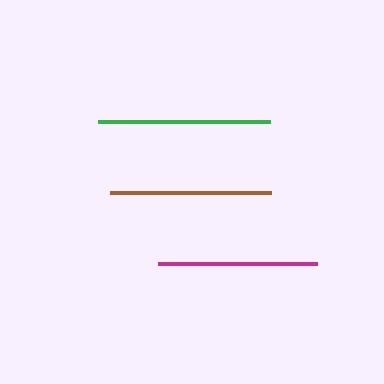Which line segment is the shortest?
The magenta line is the shortest at approximately 159 pixels.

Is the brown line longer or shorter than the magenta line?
The brown line is longer than the magenta line.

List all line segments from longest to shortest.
From longest to shortest: green, brown, magenta.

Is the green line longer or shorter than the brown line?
The green line is longer than the brown line.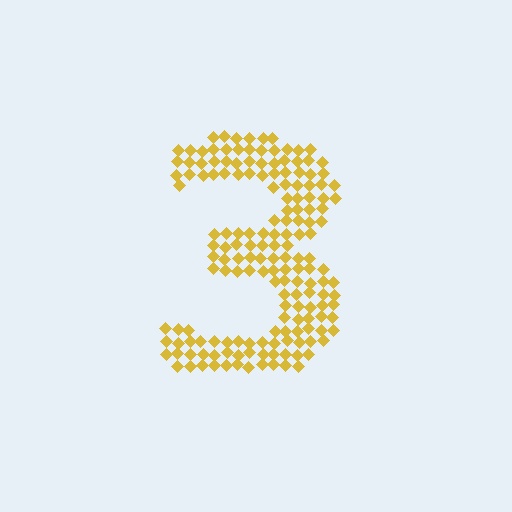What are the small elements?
The small elements are diamonds.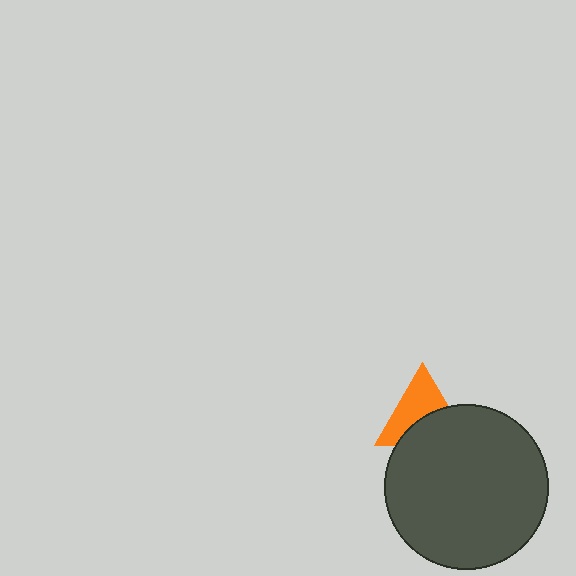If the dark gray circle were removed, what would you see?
You would see the complete orange triangle.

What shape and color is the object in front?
The object in front is a dark gray circle.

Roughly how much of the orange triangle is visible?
About half of it is visible (roughly 55%).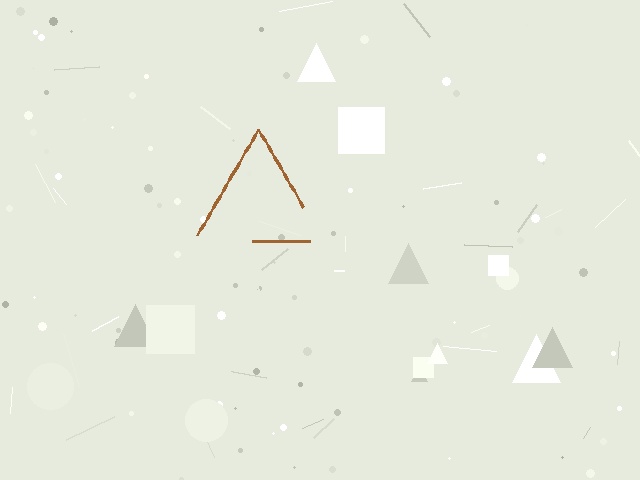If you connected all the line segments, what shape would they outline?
They would outline a triangle.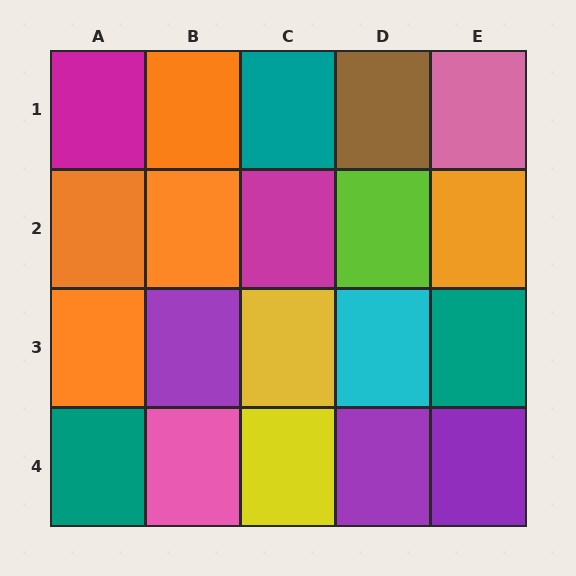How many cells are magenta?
2 cells are magenta.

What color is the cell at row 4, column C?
Yellow.